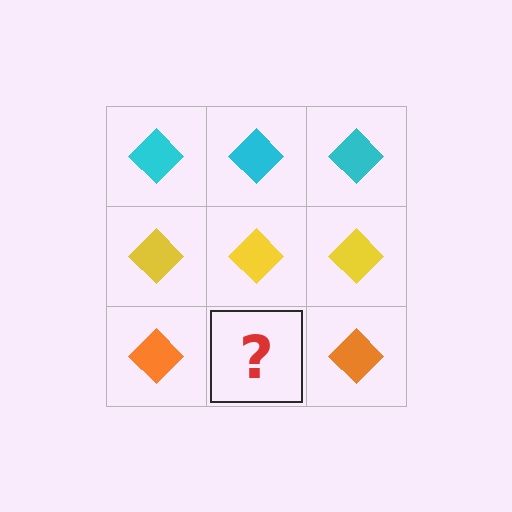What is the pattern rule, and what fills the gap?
The rule is that each row has a consistent color. The gap should be filled with an orange diamond.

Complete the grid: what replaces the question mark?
The question mark should be replaced with an orange diamond.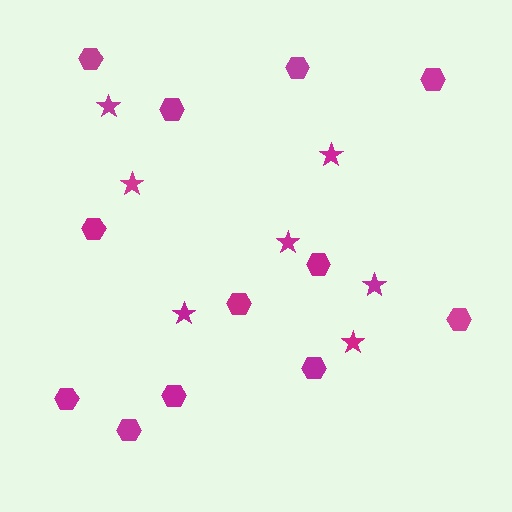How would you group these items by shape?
There are 2 groups: one group of hexagons (12) and one group of stars (7).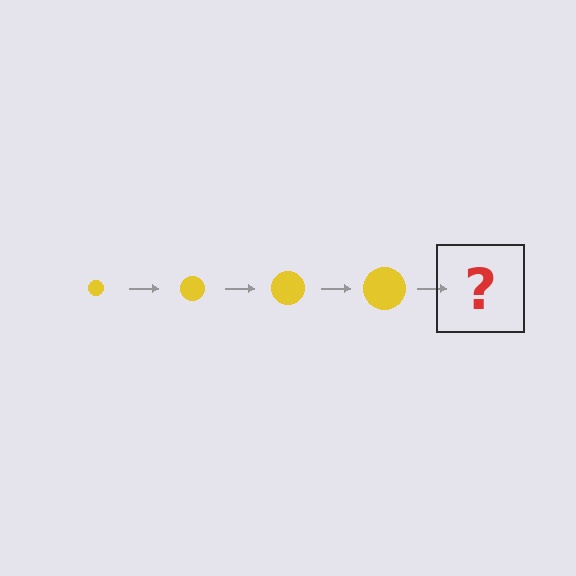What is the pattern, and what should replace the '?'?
The pattern is that the circle gets progressively larger each step. The '?' should be a yellow circle, larger than the previous one.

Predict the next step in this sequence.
The next step is a yellow circle, larger than the previous one.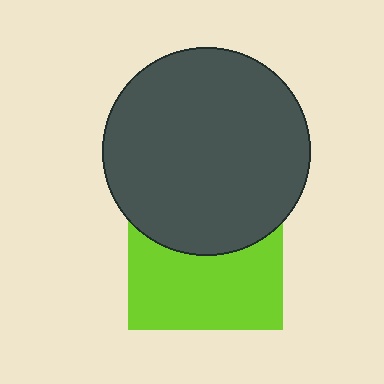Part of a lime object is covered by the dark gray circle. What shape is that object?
It is a square.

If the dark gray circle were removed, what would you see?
You would see the complete lime square.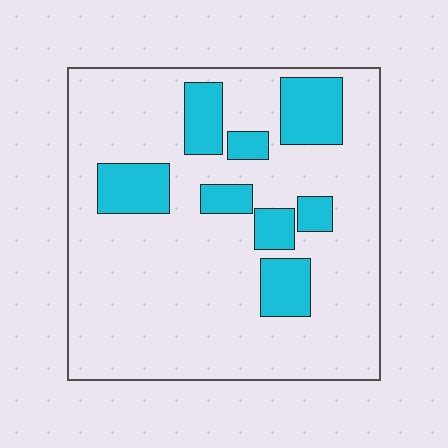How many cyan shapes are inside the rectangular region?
8.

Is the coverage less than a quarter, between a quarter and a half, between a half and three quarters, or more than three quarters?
Less than a quarter.